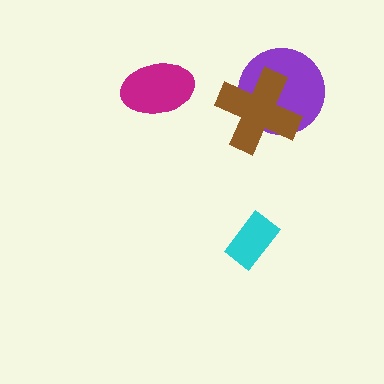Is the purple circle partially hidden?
Yes, it is partially covered by another shape.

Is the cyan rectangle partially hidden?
No, no other shape covers it.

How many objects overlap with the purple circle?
1 object overlaps with the purple circle.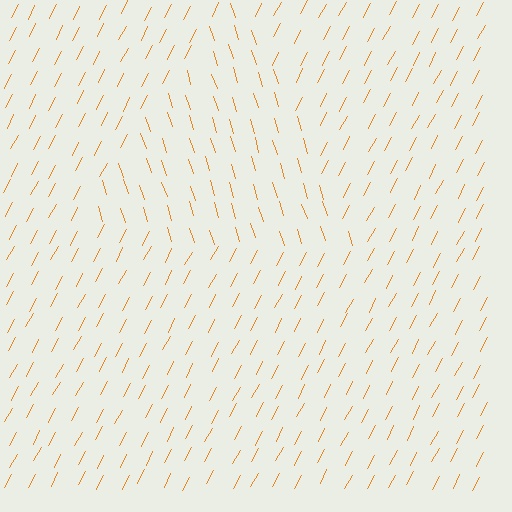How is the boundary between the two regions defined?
The boundary is defined purely by a change in line orientation (approximately 45 degrees difference). All lines are the same color and thickness.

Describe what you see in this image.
The image is filled with small orange line segments. A triangle region in the image has lines oriented differently from the surrounding lines, creating a visible texture boundary.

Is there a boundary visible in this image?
Yes, there is a texture boundary formed by a change in line orientation.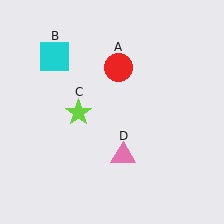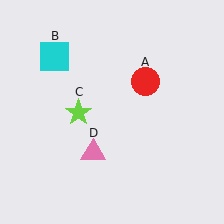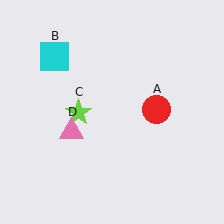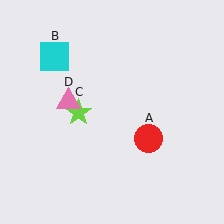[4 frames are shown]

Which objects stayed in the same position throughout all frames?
Cyan square (object B) and lime star (object C) remained stationary.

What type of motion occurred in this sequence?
The red circle (object A), pink triangle (object D) rotated clockwise around the center of the scene.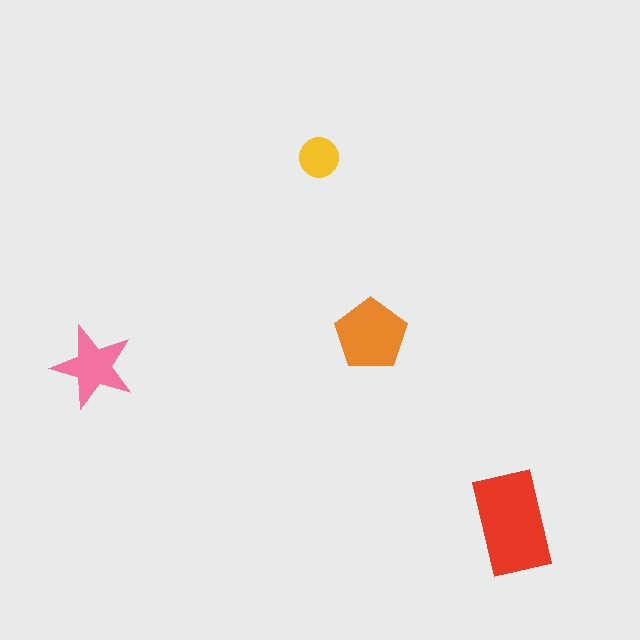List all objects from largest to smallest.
The red rectangle, the orange pentagon, the pink star, the yellow circle.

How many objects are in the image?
There are 4 objects in the image.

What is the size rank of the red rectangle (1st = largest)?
1st.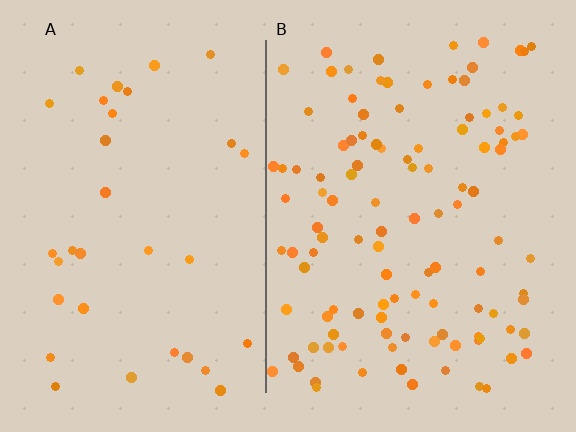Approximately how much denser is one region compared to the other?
Approximately 3.3× — region B over region A.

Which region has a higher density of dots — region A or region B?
B (the right).